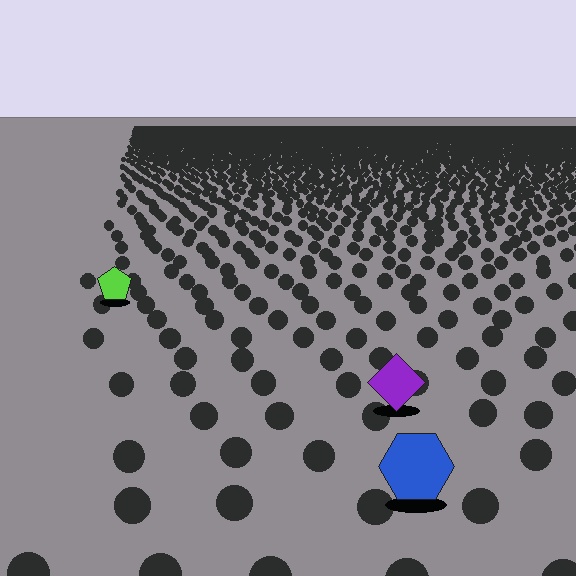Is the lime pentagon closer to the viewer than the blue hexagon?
No. The blue hexagon is closer — you can tell from the texture gradient: the ground texture is coarser near it.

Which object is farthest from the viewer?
The lime pentagon is farthest from the viewer. It appears smaller and the ground texture around it is denser.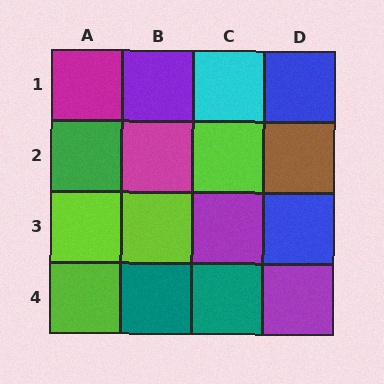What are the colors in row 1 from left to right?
Magenta, purple, cyan, blue.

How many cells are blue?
2 cells are blue.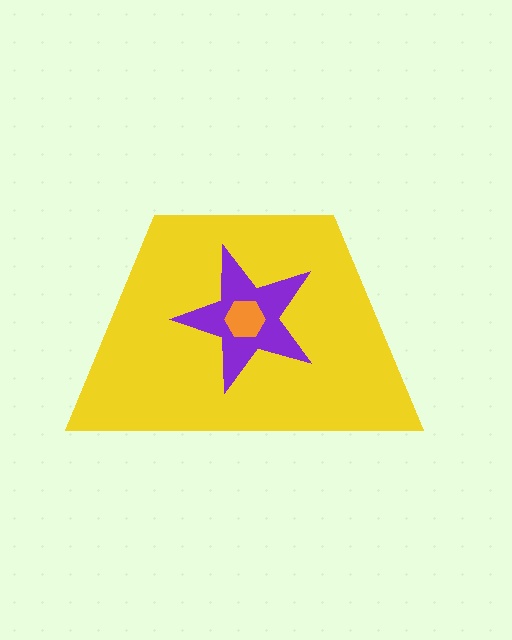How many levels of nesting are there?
3.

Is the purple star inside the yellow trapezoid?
Yes.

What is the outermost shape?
The yellow trapezoid.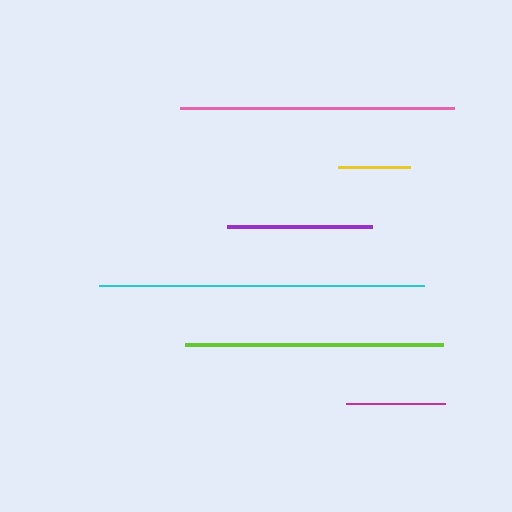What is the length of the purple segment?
The purple segment is approximately 146 pixels long.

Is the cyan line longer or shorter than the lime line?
The cyan line is longer than the lime line.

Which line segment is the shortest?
The yellow line is the shortest at approximately 72 pixels.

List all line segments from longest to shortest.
From longest to shortest: cyan, pink, lime, purple, magenta, yellow.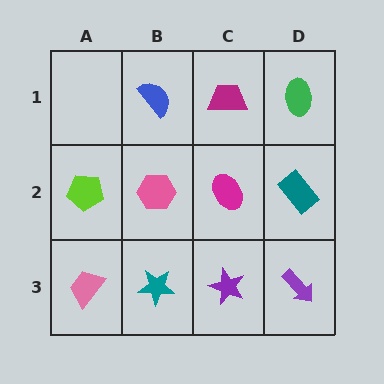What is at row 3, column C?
A purple star.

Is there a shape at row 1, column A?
No, that cell is empty.